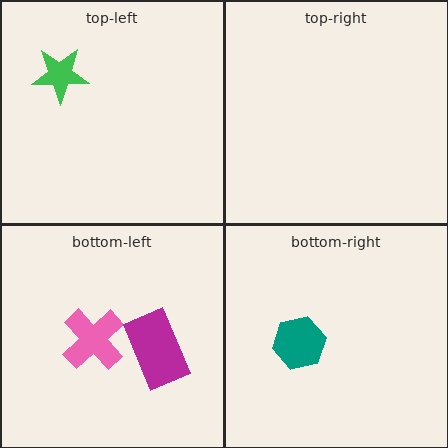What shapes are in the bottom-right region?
The teal hexagon.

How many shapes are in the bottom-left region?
2.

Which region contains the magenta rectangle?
The bottom-left region.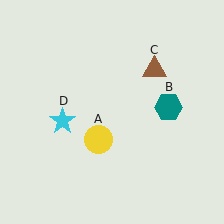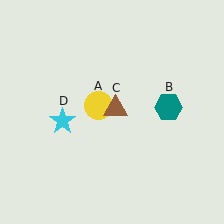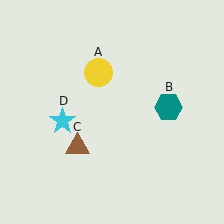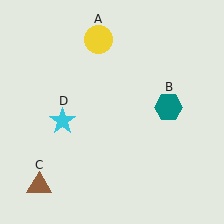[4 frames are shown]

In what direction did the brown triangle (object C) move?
The brown triangle (object C) moved down and to the left.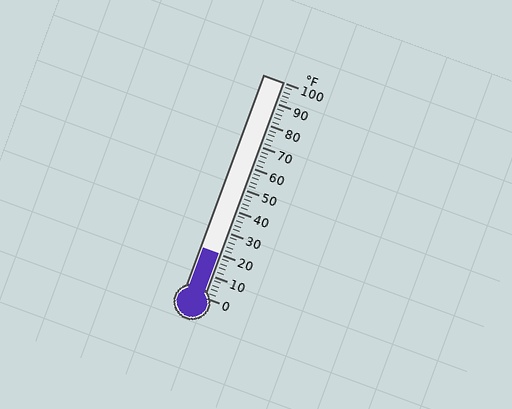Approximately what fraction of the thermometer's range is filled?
The thermometer is filled to approximately 20% of its range.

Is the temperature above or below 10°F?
The temperature is above 10°F.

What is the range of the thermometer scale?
The thermometer scale ranges from 0°F to 100°F.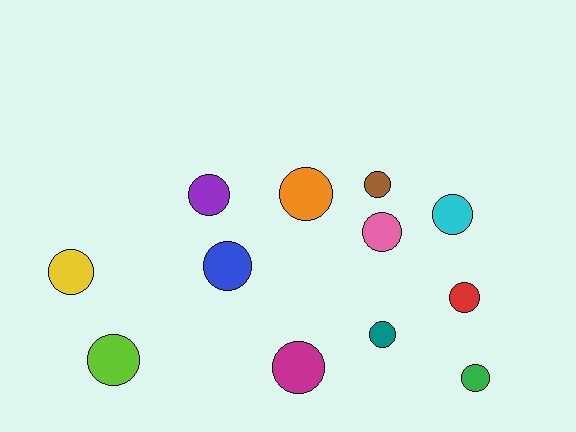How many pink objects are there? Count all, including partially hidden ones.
There is 1 pink object.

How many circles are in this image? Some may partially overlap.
There are 12 circles.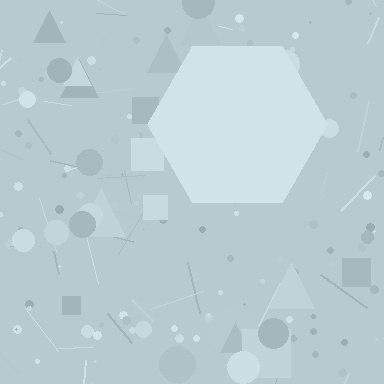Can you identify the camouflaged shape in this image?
The camouflaged shape is a hexagon.